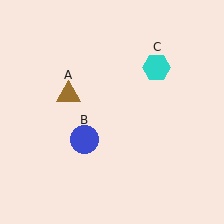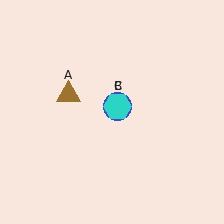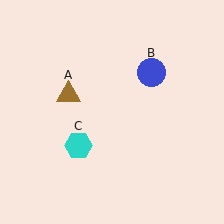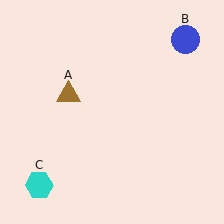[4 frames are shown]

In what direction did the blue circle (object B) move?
The blue circle (object B) moved up and to the right.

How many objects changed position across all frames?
2 objects changed position: blue circle (object B), cyan hexagon (object C).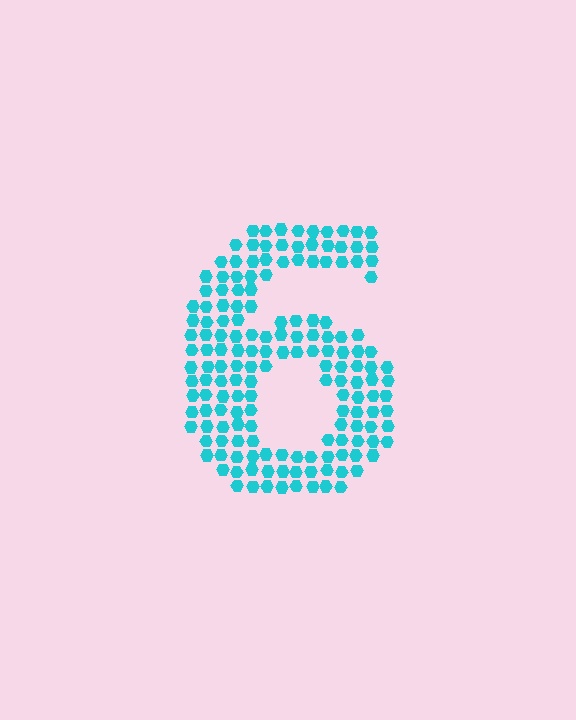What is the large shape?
The large shape is the digit 6.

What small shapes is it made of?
It is made of small hexagons.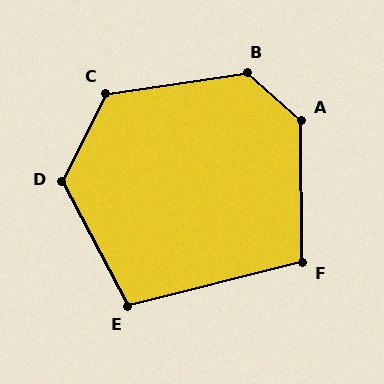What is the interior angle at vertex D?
Approximately 125 degrees (obtuse).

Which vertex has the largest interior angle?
A, at approximately 131 degrees.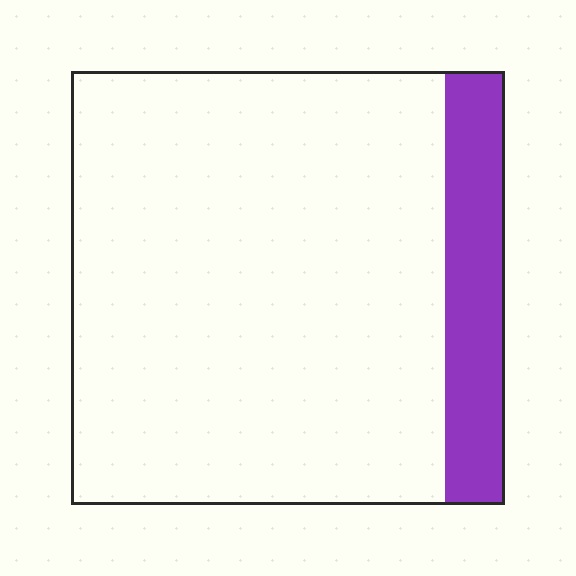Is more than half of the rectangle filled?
No.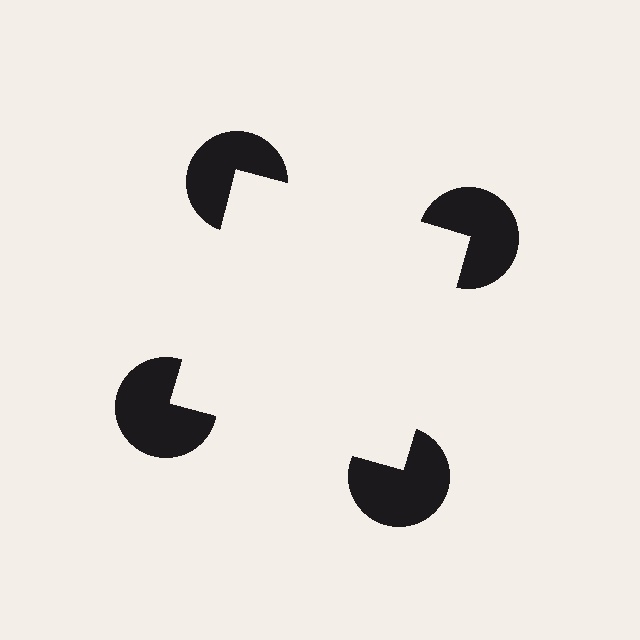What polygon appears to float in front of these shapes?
An illusory square — its edges are inferred from the aligned wedge cuts in the pac-man discs, not physically drawn.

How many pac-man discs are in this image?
There are 4 — one at each vertex of the illusory square.